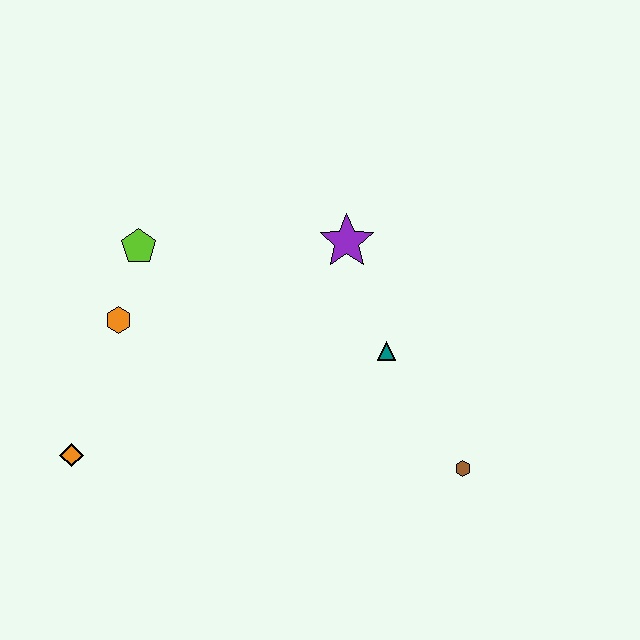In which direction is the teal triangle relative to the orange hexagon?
The teal triangle is to the right of the orange hexagon.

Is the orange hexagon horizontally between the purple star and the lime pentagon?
No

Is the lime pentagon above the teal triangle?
Yes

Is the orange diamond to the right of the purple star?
No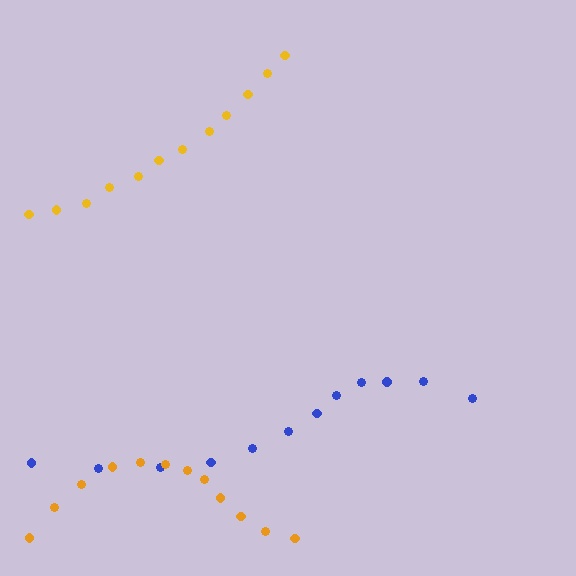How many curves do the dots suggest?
There are 3 distinct paths.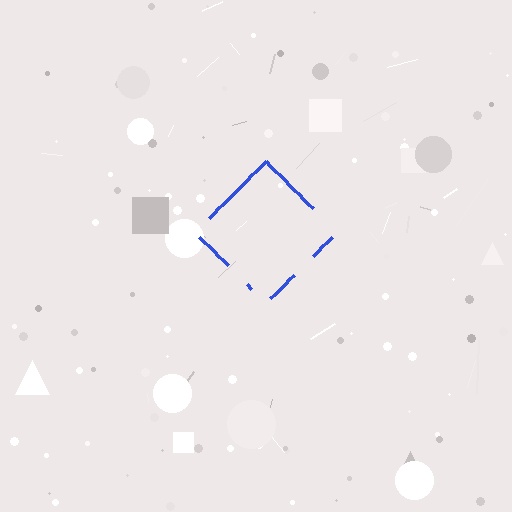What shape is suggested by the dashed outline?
The dashed outline suggests a diamond.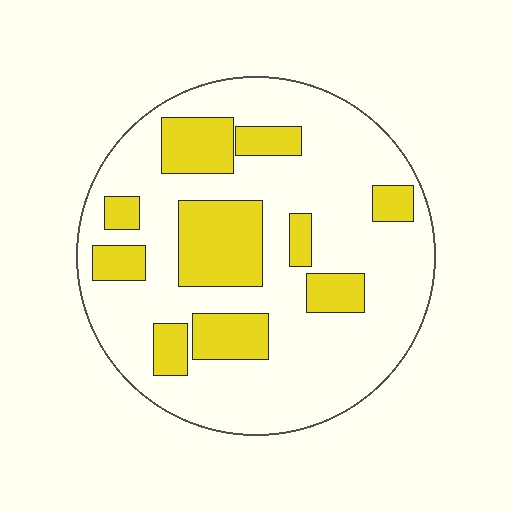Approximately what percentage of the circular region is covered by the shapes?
Approximately 25%.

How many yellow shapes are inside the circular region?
10.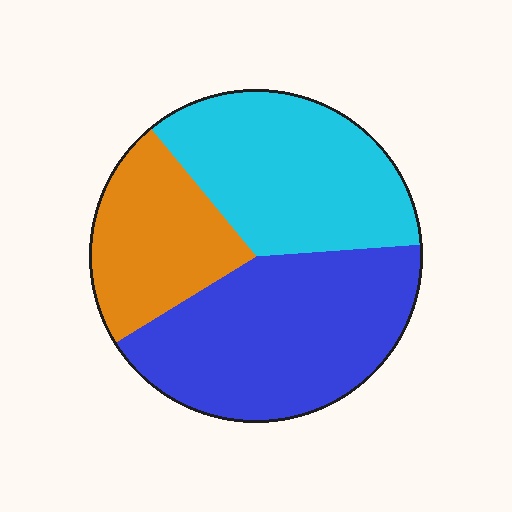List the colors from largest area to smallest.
From largest to smallest: blue, cyan, orange.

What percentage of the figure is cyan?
Cyan covers about 35% of the figure.